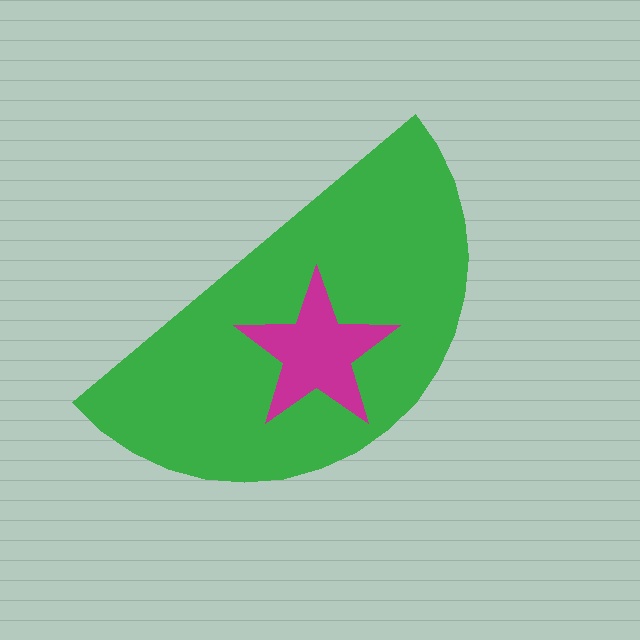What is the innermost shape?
The magenta star.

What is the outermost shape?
The green semicircle.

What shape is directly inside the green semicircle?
The magenta star.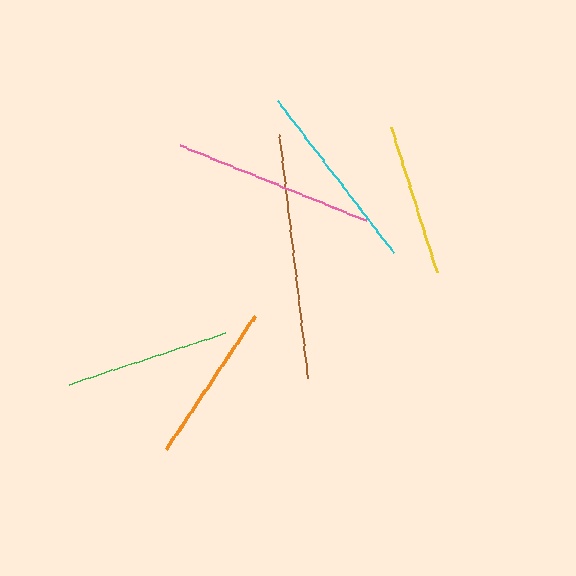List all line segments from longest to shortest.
From longest to shortest: brown, pink, cyan, green, orange, yellow.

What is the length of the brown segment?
The brown segment is approximately 245 pixels long.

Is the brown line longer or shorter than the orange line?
The brown line is longer than the orange line.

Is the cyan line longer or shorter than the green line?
The cyan line is longer than the green line.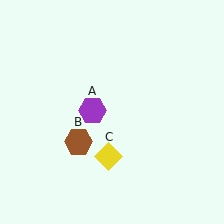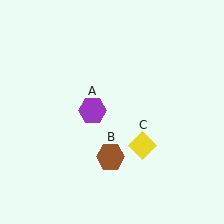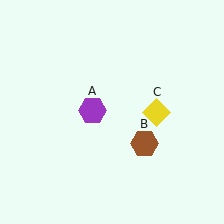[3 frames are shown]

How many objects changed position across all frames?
2 objects changed position: brown hexagon (object B), yellow diamond (object C).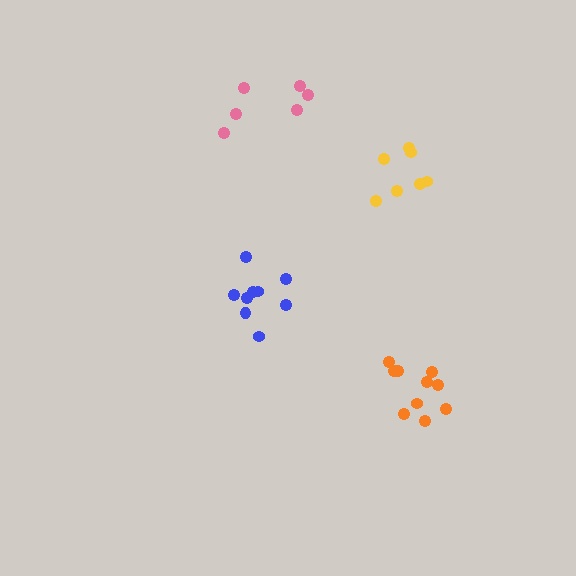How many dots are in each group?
Group 1: 6 dots, Group 2: 9 dots, Group 3: 7 dots, Group 4: 10 dots (32 total).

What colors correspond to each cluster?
The clusters are colored: pink, blue, yellow, orange.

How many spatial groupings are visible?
There are 4 spatial groupings.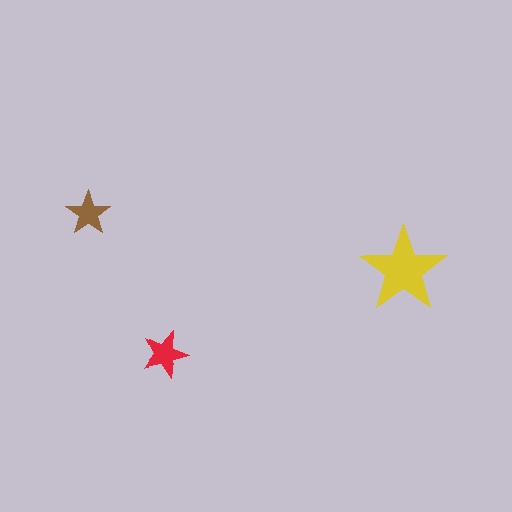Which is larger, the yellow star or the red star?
The yellow one.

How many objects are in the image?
There are 3 objects in the image.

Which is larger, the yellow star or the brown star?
The yellow one.